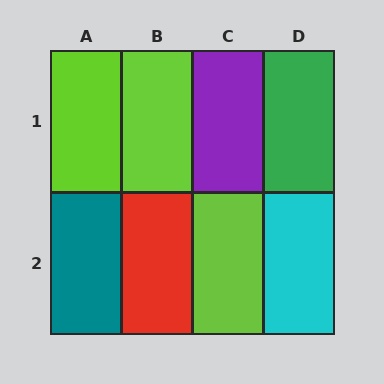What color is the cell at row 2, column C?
Lime.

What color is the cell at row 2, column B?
Red.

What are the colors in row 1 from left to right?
Lime, lime, purple, green.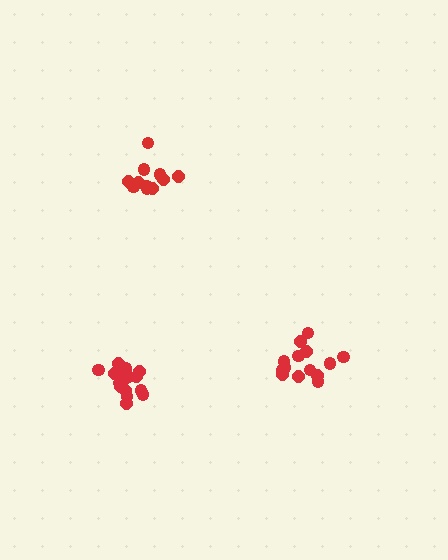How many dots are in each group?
Group 1: 18 dots, Group 2: 14 dots, Group 3: 13 dots (45 total).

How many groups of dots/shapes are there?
There are 3 groups.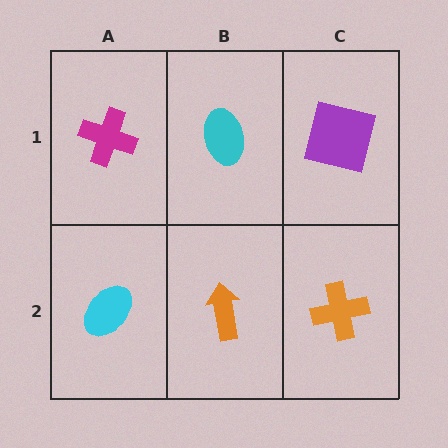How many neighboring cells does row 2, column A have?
2.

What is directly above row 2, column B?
A cyan ellipse.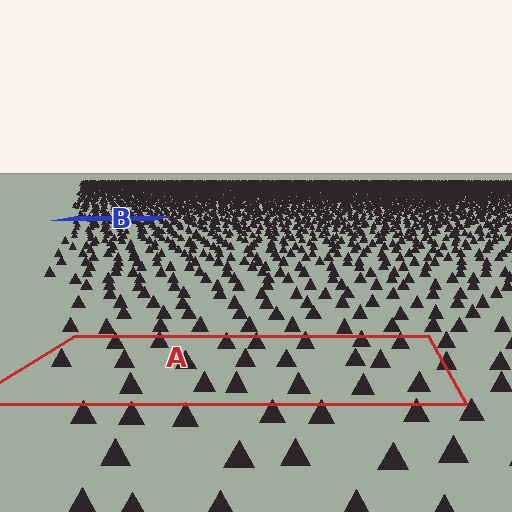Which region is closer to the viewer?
Region A is closer. The texture elements there are larger and more spread out.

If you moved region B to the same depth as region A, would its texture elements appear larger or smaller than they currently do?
They would appear larger. At a closer depth, the same texture elements are projected at a bigger on-screen size.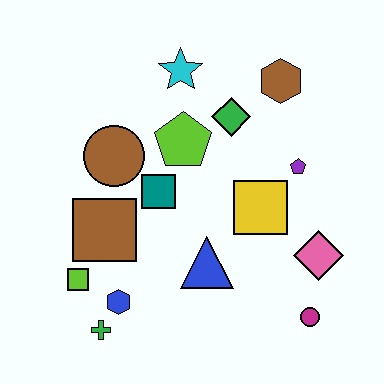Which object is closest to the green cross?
The blue hexagon is closest to the green cross.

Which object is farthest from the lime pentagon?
The magenta circle is farthest from the lime pentagon.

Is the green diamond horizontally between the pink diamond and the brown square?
Yes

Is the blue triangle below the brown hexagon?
Yes